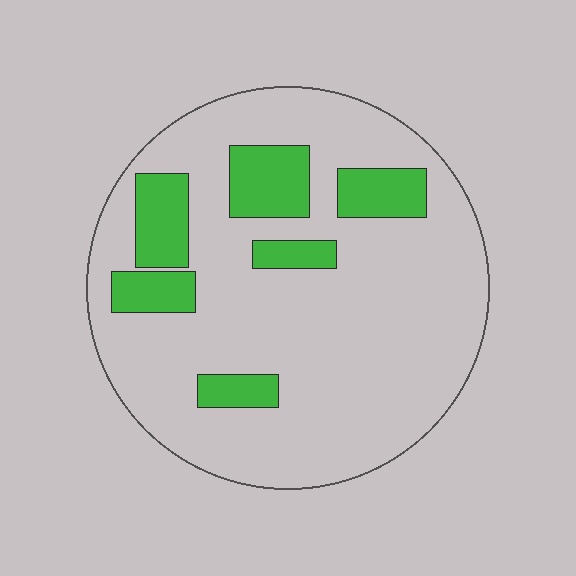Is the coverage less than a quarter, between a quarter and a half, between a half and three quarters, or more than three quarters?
Less than a quarter.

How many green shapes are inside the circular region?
6.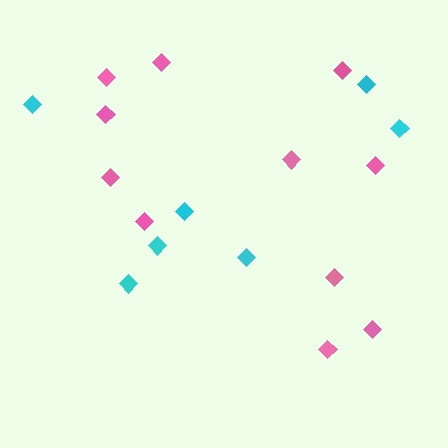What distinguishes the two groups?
There are 2 groups: one group of cyan diamonds (7) and one group of pink diamonds (11).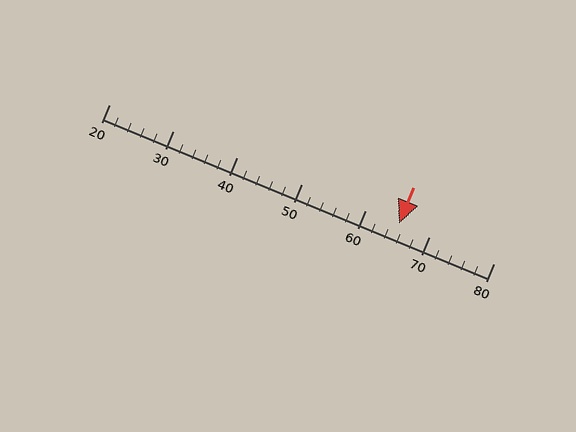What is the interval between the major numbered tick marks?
The major tick marks are spaced 10 units apart.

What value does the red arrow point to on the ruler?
The red arrow points to approximately 65.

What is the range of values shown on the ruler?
The ruler shows values from 20 to 80.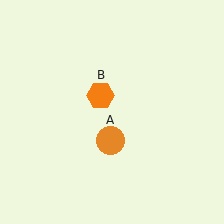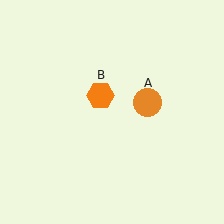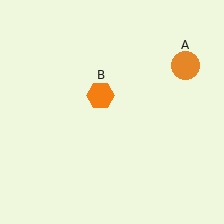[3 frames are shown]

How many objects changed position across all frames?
1 object changed position: orange circle (object A).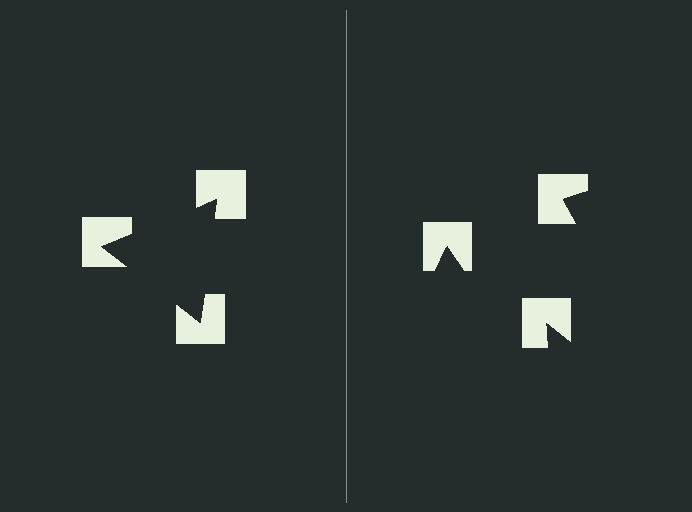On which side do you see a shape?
An illusory triangle appears on the left side. On the right side the wedge cuts are rotated, so no coherent shape forms.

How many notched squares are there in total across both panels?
6 — 3 on each side.